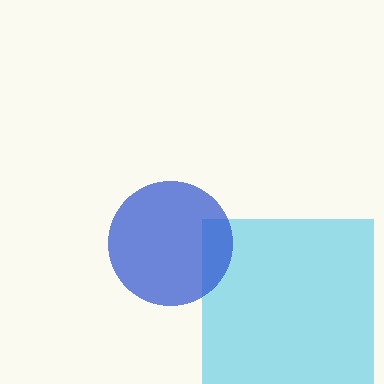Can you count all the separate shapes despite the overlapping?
Yes, there are 2 separate shapes.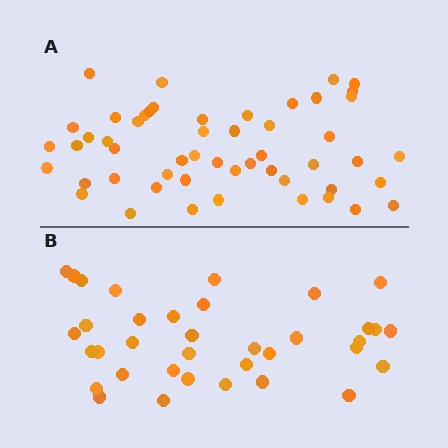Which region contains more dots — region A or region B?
Region A (the top region) has more dots.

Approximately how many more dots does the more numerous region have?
Region A has approximately 15 more dots than region B.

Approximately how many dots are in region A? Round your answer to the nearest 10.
About 50 dots. (The exact count is 52, which rounds to 50.)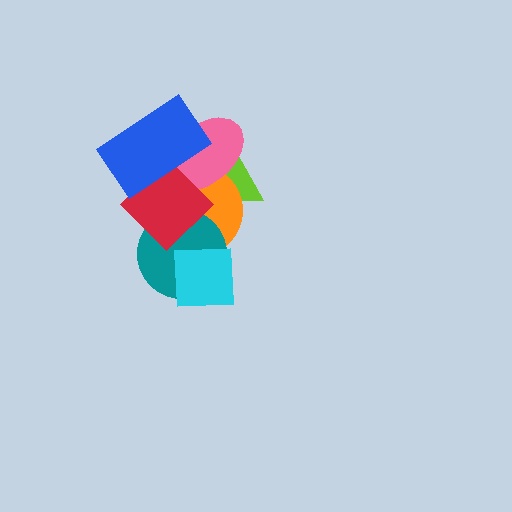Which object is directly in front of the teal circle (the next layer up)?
The red diamond is directly in front of the teal circle.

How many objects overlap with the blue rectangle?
3 objects overlap with the blue rectangle.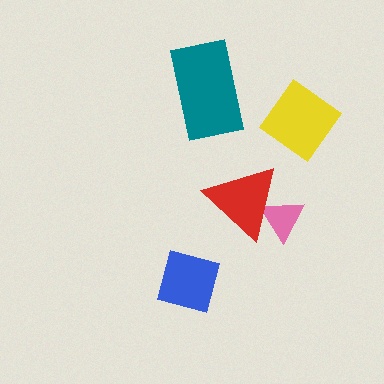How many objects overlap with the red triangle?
1 object overlaps with the red triangle.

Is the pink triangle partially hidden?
Yes, it is partially covered by another shape.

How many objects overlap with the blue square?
0 objects overlap with the blue square.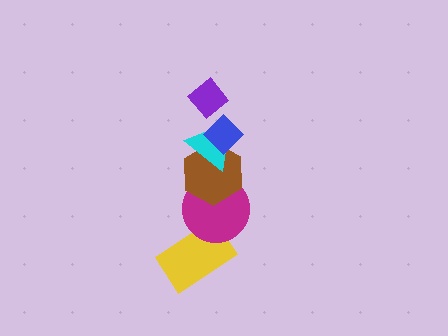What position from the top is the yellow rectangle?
The yellow rectangle is 6th from the top.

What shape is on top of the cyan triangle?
The blue diamond is on top of the cyan triangle.